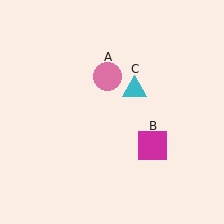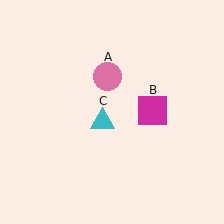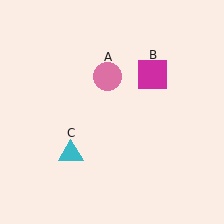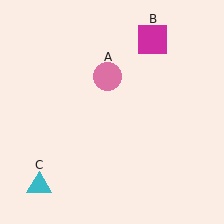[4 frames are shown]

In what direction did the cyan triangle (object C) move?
The cyan triangle (object C) moved down and to the left.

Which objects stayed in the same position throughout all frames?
Pink circle (object A) remained stationary.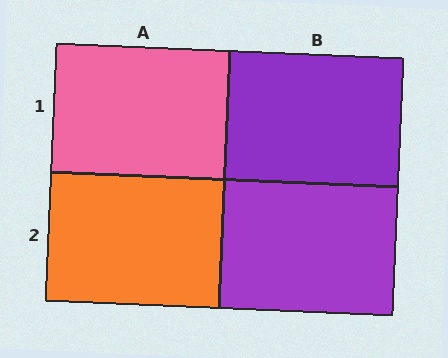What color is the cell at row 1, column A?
Pink.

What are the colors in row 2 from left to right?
Orange, purple.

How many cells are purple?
2 cells are purple.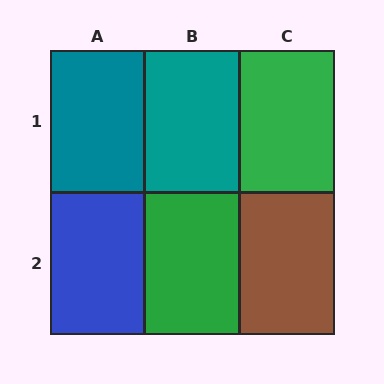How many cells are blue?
1 cell is blue.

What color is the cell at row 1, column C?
Green.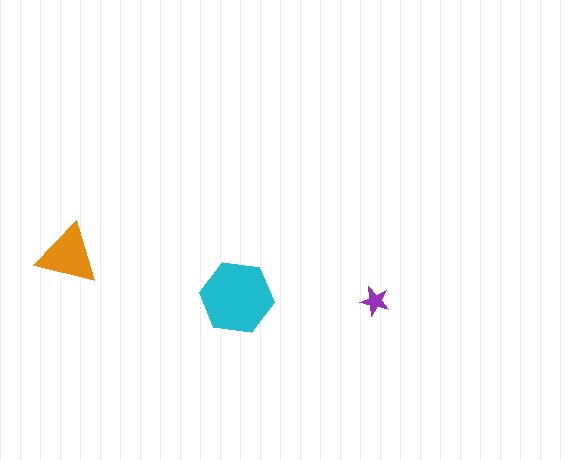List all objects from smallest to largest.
The purple star, the orange triangle, the cyan hexagon.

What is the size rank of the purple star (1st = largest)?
3rd.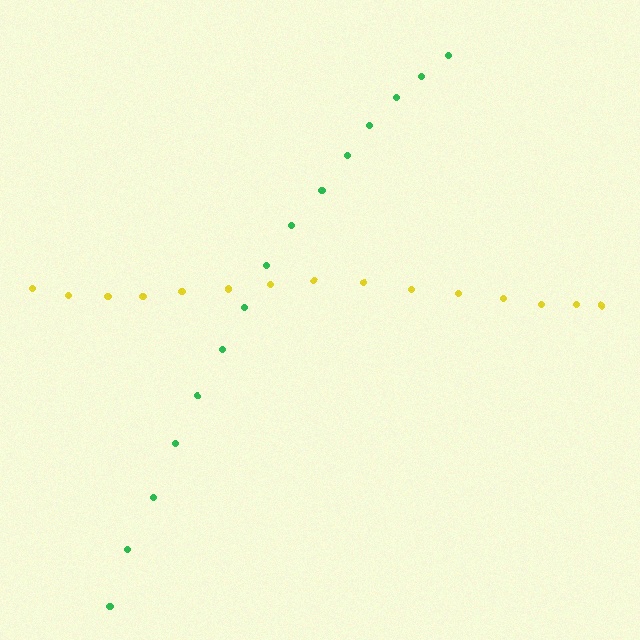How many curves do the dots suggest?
There are 2 distinct paths.